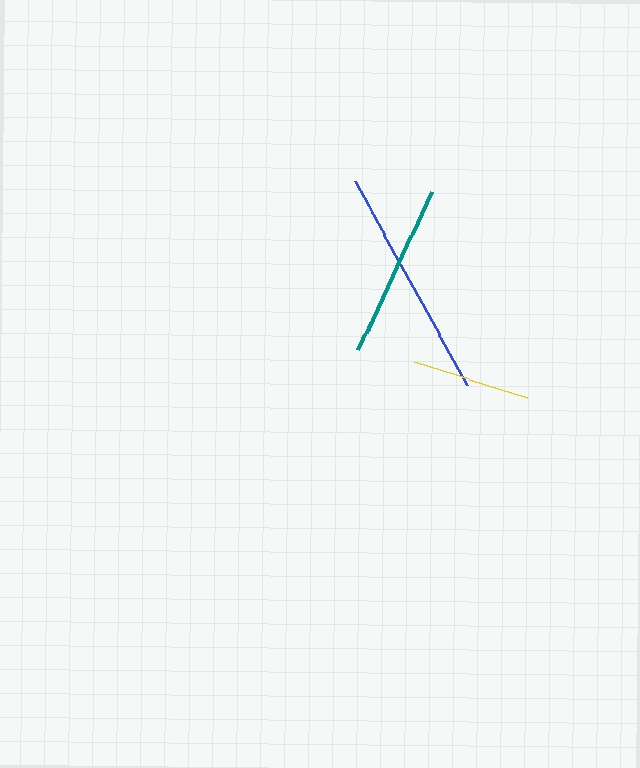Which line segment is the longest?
The blue line is the longest at approximately 232 pixels.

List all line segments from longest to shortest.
From longest to shortest: blue, teal, yellow.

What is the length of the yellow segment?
The yellow segment is approximately 118 pixels long.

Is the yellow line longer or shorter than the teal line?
The teal line is longer than the yellow line.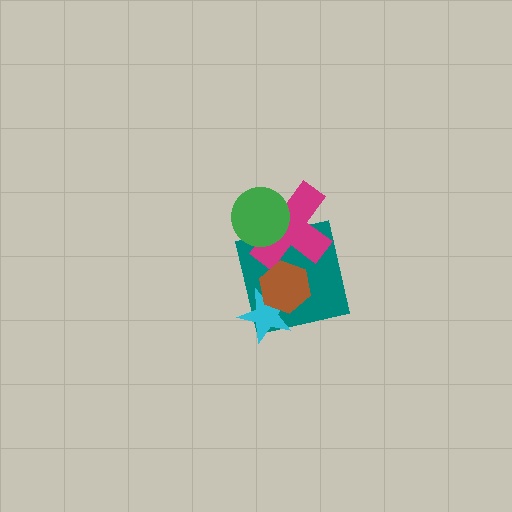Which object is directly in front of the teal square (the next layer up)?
The magenta cross is directly in front of the teal square.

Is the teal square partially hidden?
Yes, it is partially covered by another shape.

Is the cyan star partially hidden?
Yes, it is partially covered by another shape.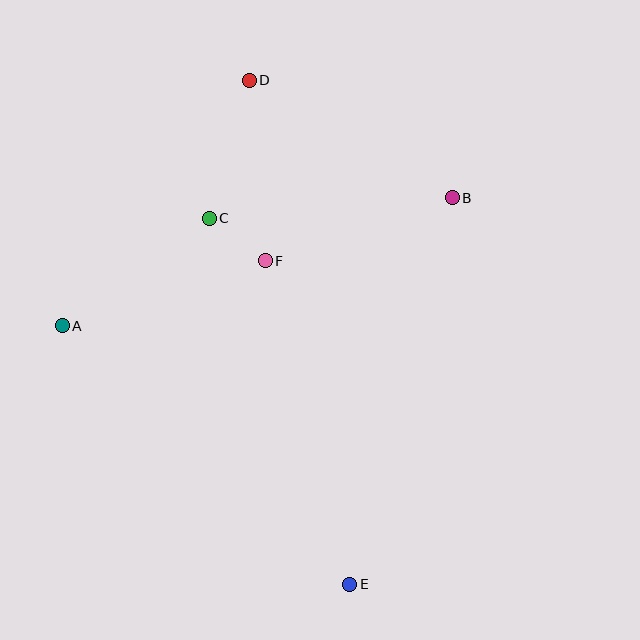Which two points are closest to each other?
Points C and F are closest to each other.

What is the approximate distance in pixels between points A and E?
The distance between A and E is approximately 387 pixels.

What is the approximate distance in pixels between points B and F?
The distance between B and F is approximately 197 pixels.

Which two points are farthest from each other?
Points D and E are farthest from each other.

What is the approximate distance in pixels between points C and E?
The distance between C and E is approximately 392 pixels.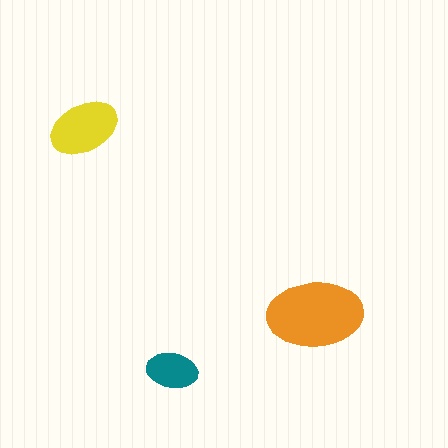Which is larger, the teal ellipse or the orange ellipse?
The orange one.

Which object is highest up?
The yellow ellipse is topmost.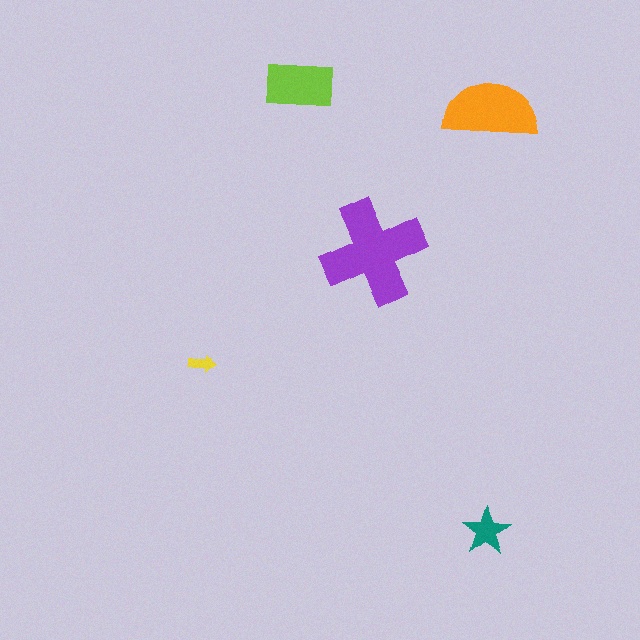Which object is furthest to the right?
The teal star is rightmost.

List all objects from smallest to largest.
The yellow arrow, the teal star, the lime rectangle, the orange semicircle, the purple cross.